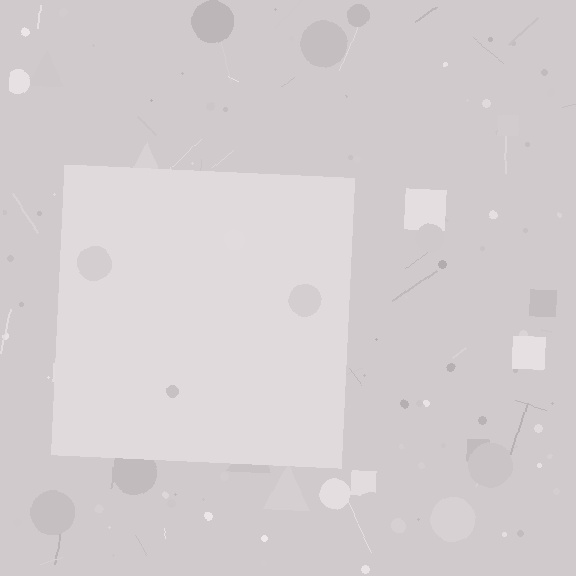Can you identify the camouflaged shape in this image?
The camouflaged shape is a square.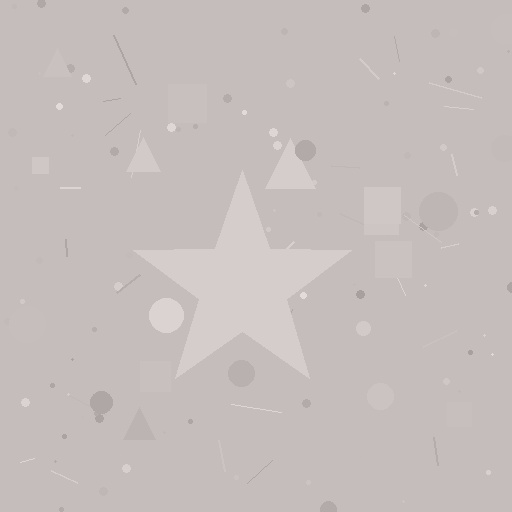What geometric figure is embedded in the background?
A star is embedded in the background.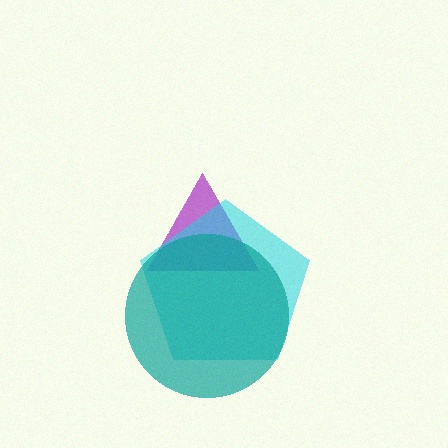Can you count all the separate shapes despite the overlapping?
Yes, there are 3 separate shapes.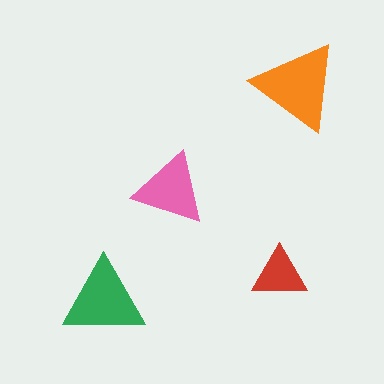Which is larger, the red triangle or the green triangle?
The green one.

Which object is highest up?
The orange triangle is topmost.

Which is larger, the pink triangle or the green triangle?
The green one.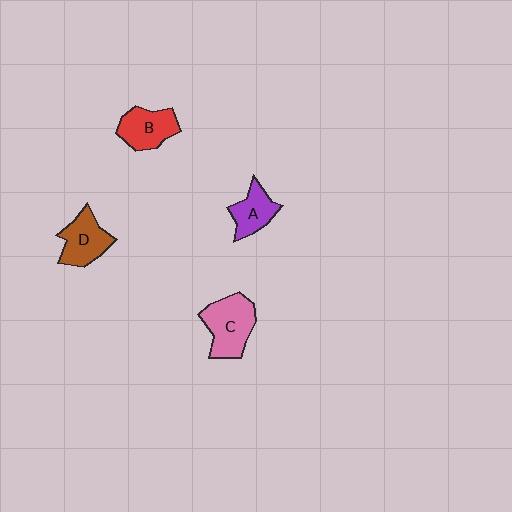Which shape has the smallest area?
Shape A (purple).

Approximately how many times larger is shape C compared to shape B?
Approximately 1.3 times.